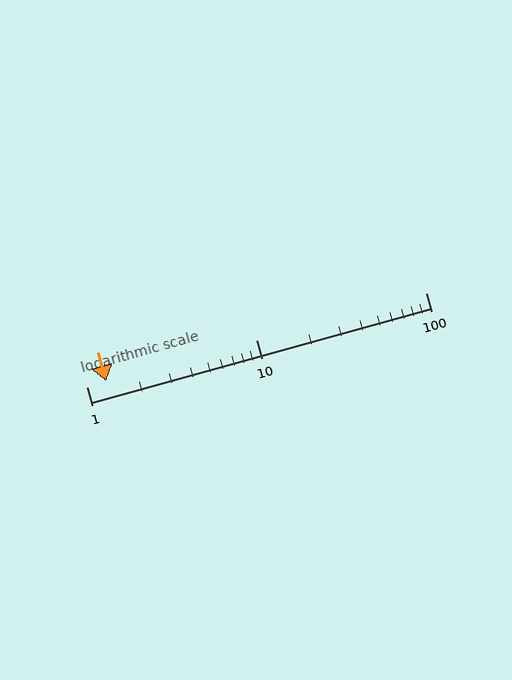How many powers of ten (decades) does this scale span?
The scale spans 2 decades, from 1 to 100.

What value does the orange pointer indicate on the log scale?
The pointer indicates approximately 1.3.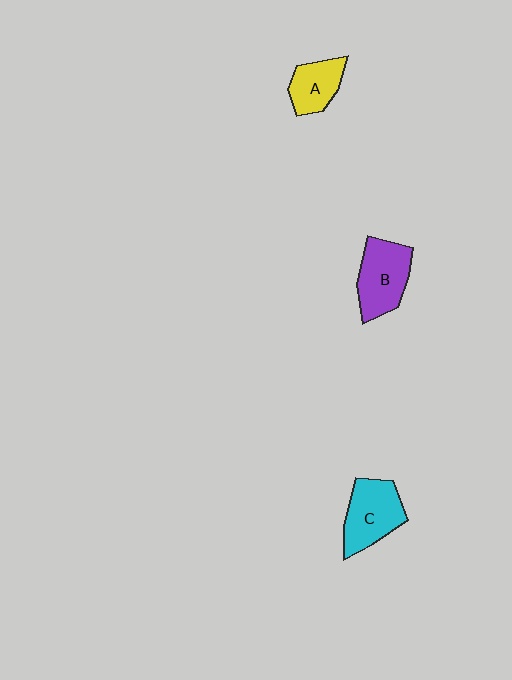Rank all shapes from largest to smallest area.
From largest to smallest: B (purple), C (cyan), A (yellow).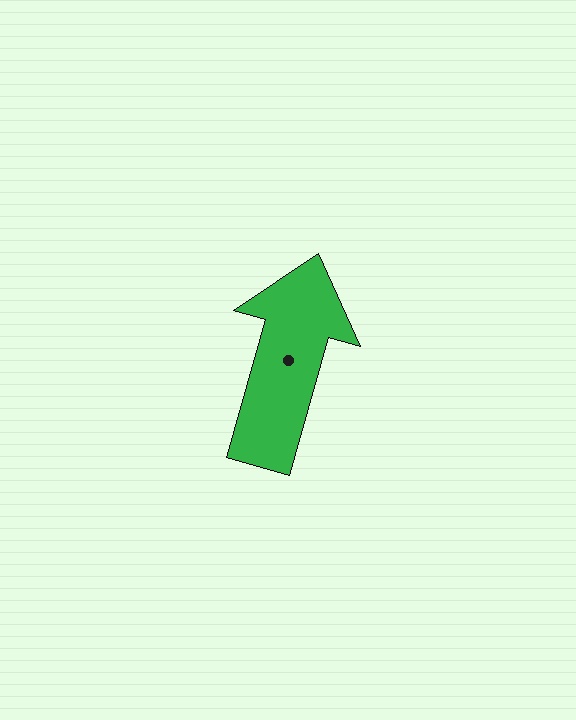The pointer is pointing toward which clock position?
Roughly 1 o'clock.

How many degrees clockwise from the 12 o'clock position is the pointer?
Approximately 16 degrees.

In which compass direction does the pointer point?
North.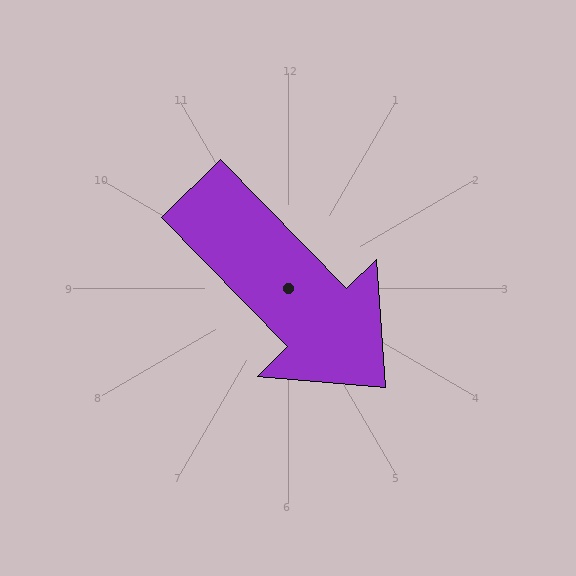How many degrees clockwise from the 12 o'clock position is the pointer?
Approximately 136 degrees.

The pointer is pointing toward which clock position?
Roughly 5 o'clock.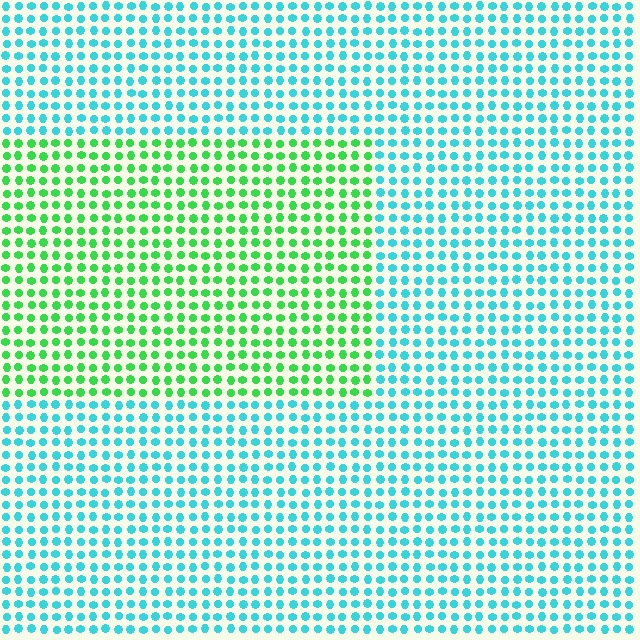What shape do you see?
I see a rectangle.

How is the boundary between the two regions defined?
The boundary is defined purely by a slight shift in hue (about 55 degrees). Spacing, size, and orientation are identical on both sides.